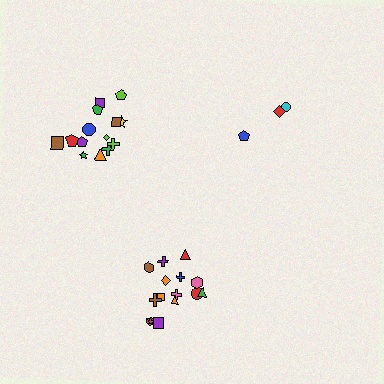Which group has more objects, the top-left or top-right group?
The top-left group.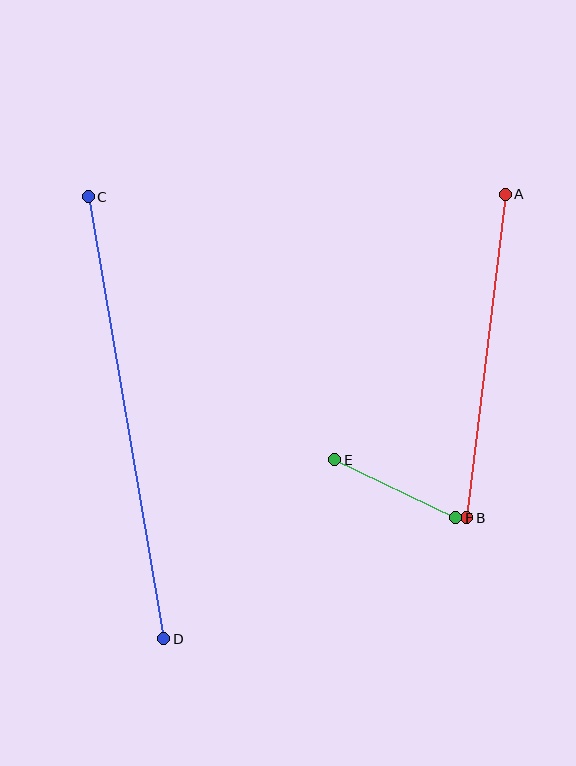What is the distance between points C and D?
The distance is approximately 448 pixels.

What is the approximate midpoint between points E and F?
The midpoint is at approximately (395, 489) pixels.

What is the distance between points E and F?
The distance is approximately 134 pixels.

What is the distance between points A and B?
The distance is approximately 326 pixels.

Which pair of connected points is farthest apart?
Points C and D are farthest apart.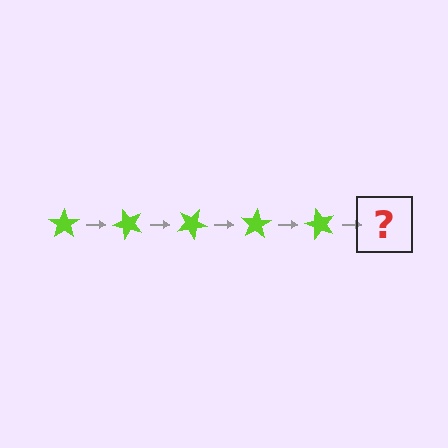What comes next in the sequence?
The next element should be a lime star rotated 250 degrees.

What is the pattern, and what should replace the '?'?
The pattern is that the star rotates 50 degrees each step. The '?' should be a lime star rotated 250 degrees.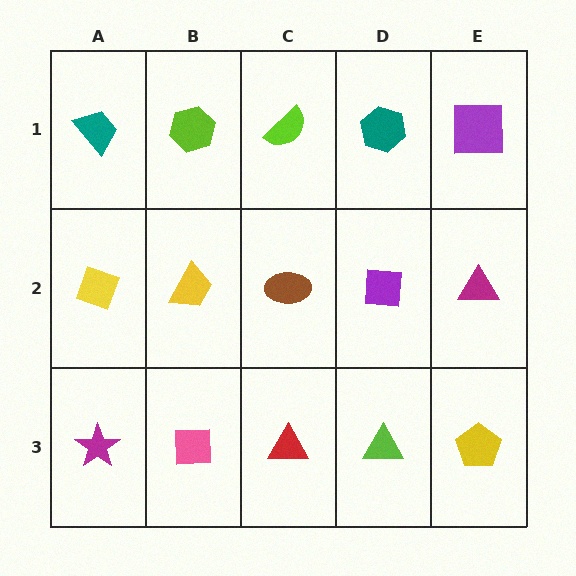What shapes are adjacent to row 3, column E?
A magenta triangle (row 2, column E), a lime triangle (row 3, column D).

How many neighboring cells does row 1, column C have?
3.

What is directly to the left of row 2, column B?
A yellow diamond.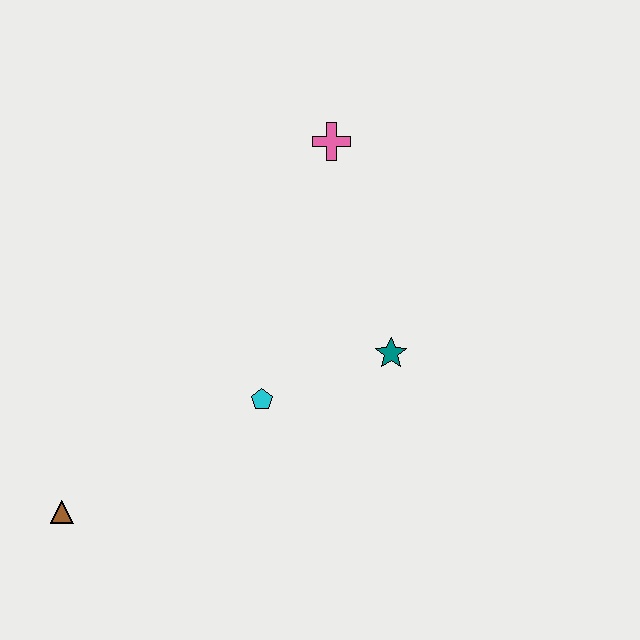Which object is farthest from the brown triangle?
The pink cross is farthest from the brown triangle.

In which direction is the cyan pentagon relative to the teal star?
The cyan pentagon is to the left of the teal star.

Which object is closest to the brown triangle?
The cyan pentagon is closest to the brown triangle.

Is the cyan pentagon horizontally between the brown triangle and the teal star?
Yes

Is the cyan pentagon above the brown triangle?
Yes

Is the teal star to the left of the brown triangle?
No